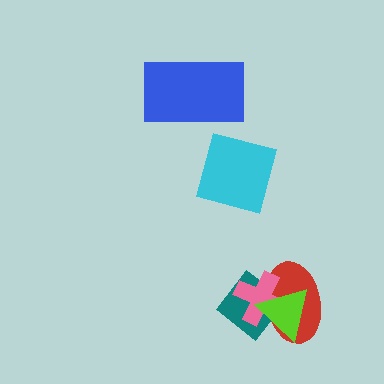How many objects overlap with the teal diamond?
3 objects overlap with the teal diamond.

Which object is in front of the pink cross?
The lime triangle is in front of the pink cross.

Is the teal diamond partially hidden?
Yes, it is partially covered by another shape.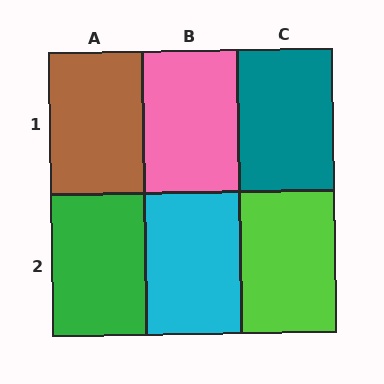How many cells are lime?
1 cell is lime.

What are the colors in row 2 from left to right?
Green, cyan, lime.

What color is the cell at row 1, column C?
Teal.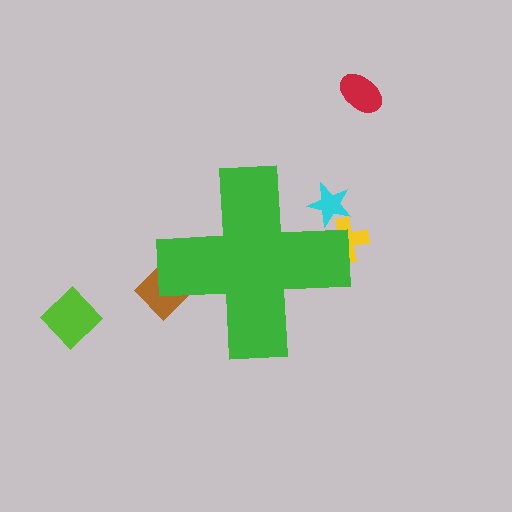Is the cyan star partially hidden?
Yes, the cyan star is partially hidden behind the green cross.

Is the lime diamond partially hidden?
No, the lime diamond is fully visible.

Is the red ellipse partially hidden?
No, the red ellipse is fully visible.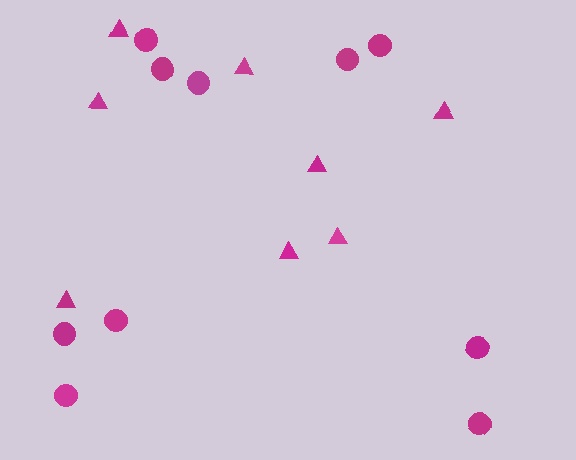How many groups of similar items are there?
There are 2 groups: one group of circles (10) and one group of triangles (8).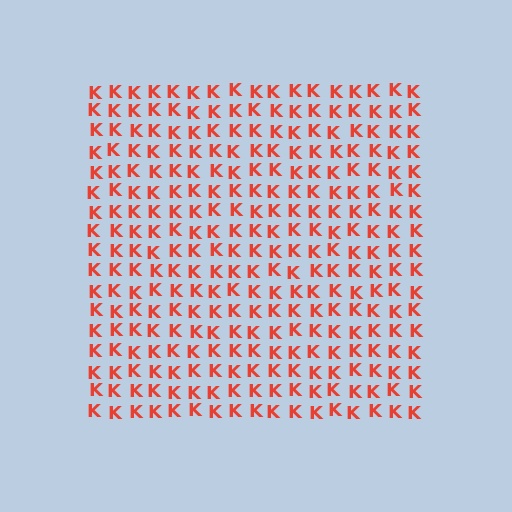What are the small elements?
The small elements are letter K's.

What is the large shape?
The large shape is a square.